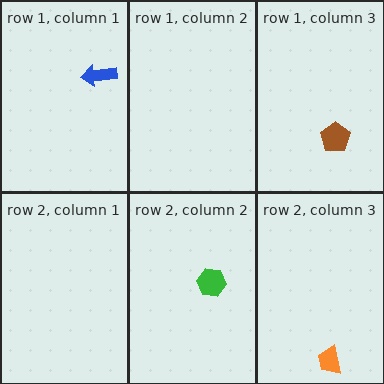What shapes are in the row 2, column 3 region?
The orange trapezoid.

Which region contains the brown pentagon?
The row 1, column 3 region.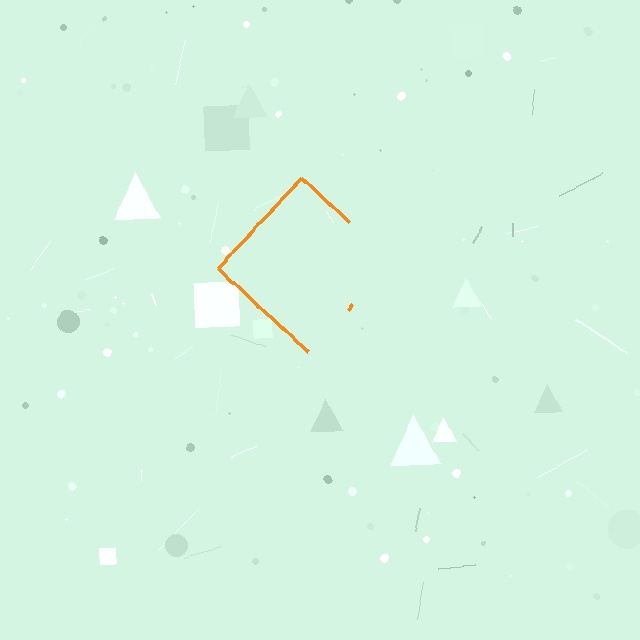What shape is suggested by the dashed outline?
The dashed outline suggests a diamond.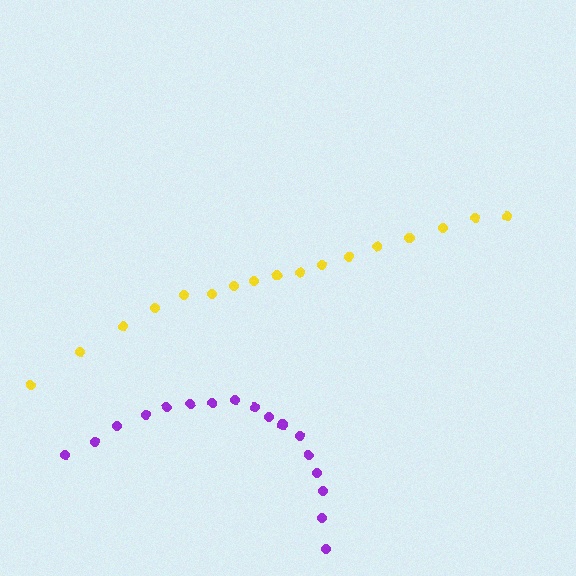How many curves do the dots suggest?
There are 2 distinct paths.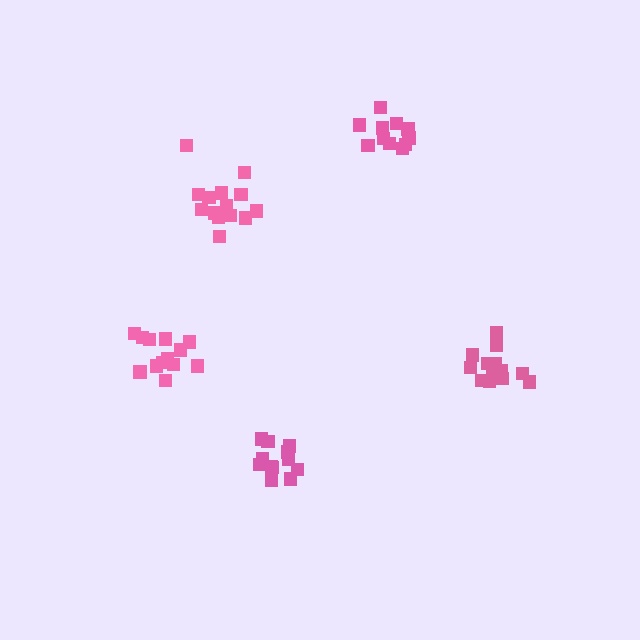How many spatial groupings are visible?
There are 5 spatial groupings.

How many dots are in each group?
Group 1: 14 dots, Group 2: 14 dots, Group 3: 11 dots, Group 4: 12 dots, Group 5: 13 dots (64 total).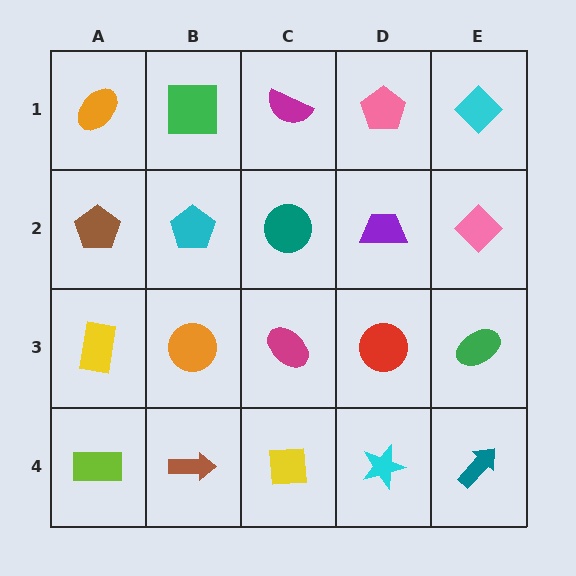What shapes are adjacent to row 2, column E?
A cyan diamond (row 1, column E), a green ellipse (row 3, column E), a purple trapezoid (row 2, column D).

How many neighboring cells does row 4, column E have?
2.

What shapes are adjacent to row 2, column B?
A green square (row 1, column B), an orange circle (row 3, column B), a brown pentagon (row 2, column A), a teal circle (row 2, column C).